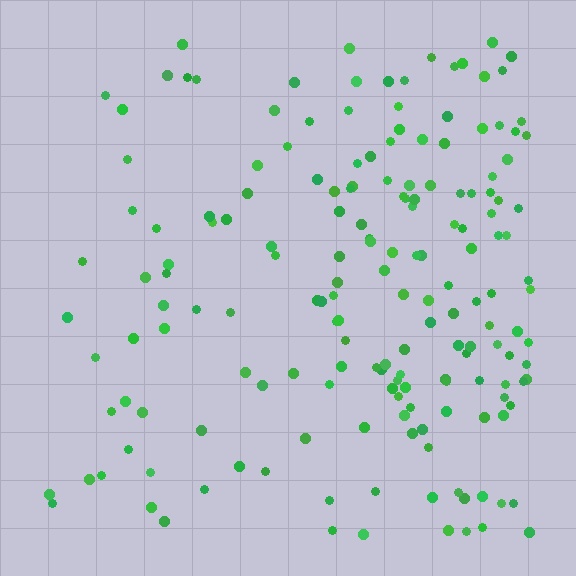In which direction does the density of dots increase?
From left to right, with the right side densest.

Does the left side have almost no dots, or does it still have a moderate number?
Still a moderate number, just noticeably fewer than the right.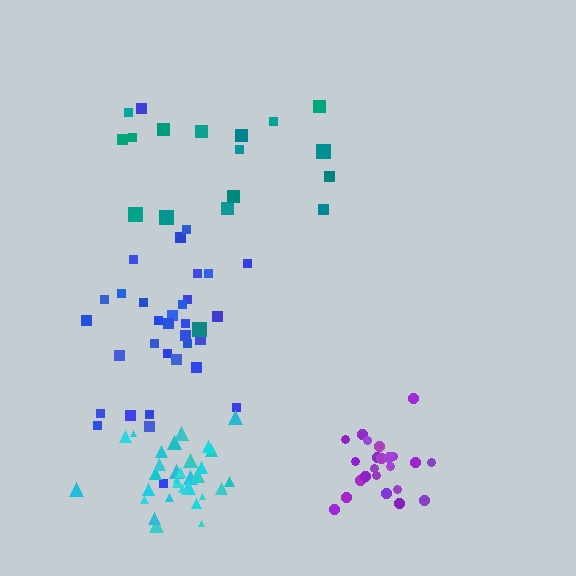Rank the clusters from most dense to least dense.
cyan, purple, blue, teal.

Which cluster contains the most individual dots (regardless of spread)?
Blue (33).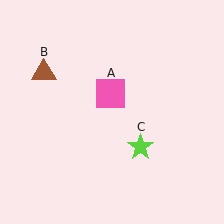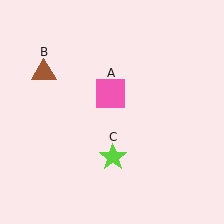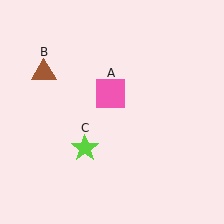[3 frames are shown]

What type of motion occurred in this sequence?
The lime star (object C) rotated clockwise around the center of the scene.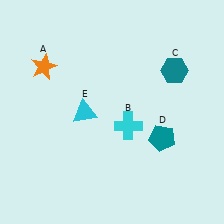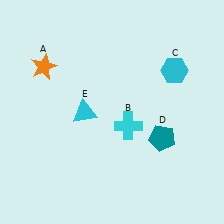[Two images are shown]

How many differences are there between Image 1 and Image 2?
There is 1 difference between the two images.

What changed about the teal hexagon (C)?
In Image 1, C is teal. In Image 2, it changed to cyan.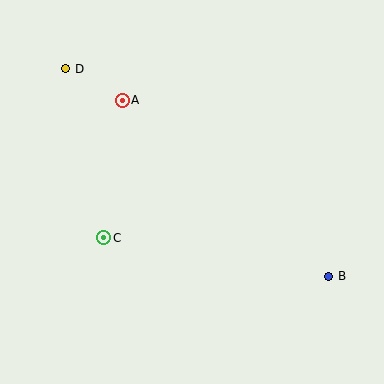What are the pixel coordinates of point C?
Point C is at (104, 238).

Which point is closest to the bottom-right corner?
Point B is closest to the bottom-right corner.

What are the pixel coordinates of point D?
Point D is at (66, 69).